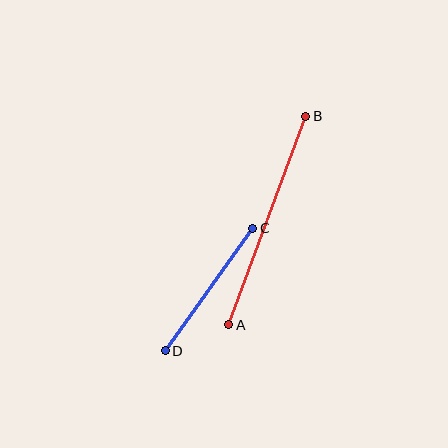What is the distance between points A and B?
The distance is approximately 222 pixels.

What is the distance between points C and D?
The distance is approximately 151 pixels.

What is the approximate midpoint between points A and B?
The midpoint is at approximately (267, 220) pixels.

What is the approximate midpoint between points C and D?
The midpoint is at approximately (209, 289) pixels.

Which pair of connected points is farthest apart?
Points A and B are farthest apart.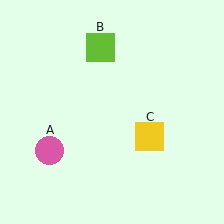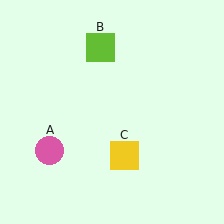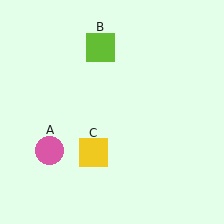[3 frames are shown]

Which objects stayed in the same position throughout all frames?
Pink circle (object A) and lime square (object B) remained stationary.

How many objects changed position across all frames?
1 object changed position: yellow square (object C).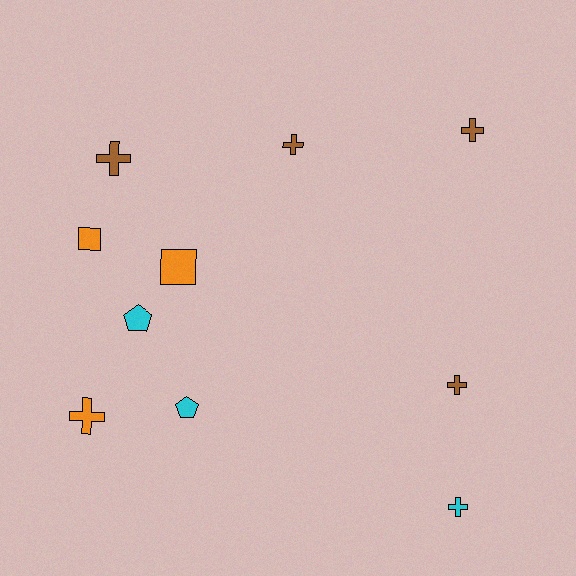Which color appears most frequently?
Brown, with 4 objects.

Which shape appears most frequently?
Cross, with 6 objects.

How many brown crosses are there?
There are 4 brown crosses.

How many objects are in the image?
There are 10 objects.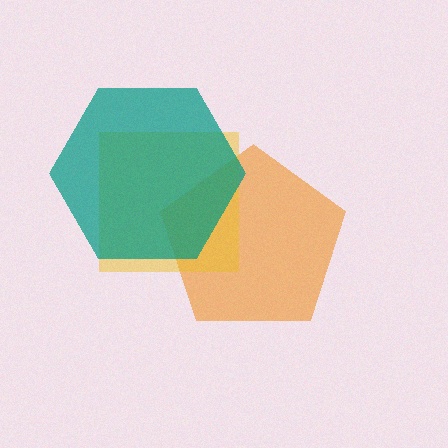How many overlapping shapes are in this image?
There are 3 overlapping shapes in the image.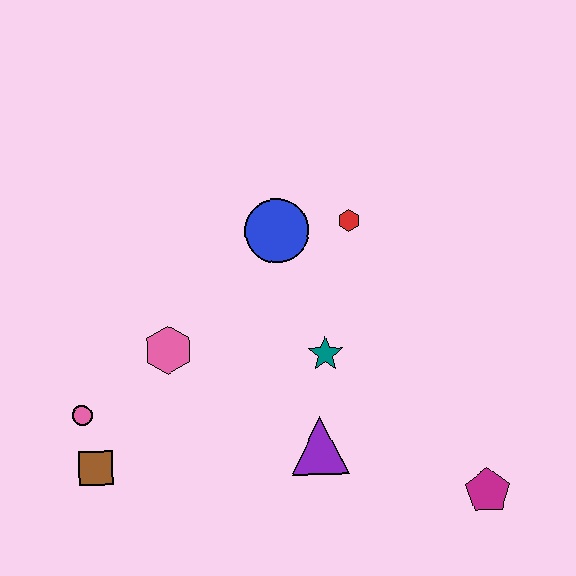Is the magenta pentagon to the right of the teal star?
Yes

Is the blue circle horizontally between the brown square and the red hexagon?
Yes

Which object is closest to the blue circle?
The red hexagon is closest to the blue circle.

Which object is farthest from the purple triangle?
The pink circle is farthest from the purple triangle.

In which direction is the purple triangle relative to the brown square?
The purple triangle is to the right of the brown square.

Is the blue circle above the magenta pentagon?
Yes